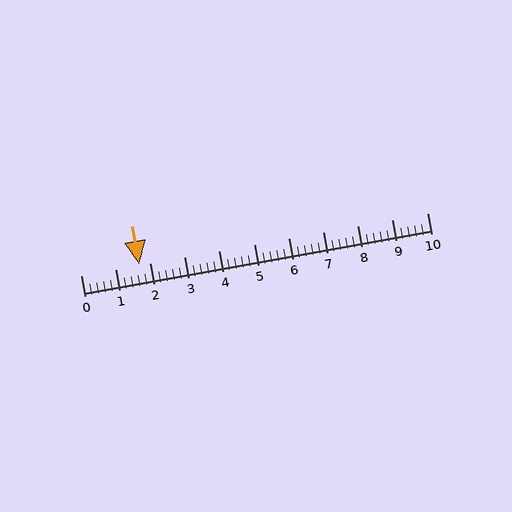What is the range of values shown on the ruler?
The ruler shows values from 0 to 10.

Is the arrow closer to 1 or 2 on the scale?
The arrow is closer to 2.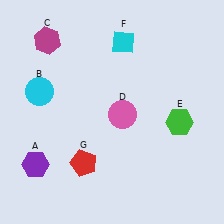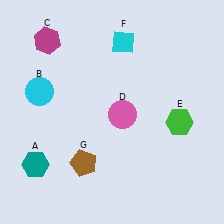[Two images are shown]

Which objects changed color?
A changed from purple to teal. G changed from red to brown.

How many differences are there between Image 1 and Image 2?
There are 2 differences between the two images.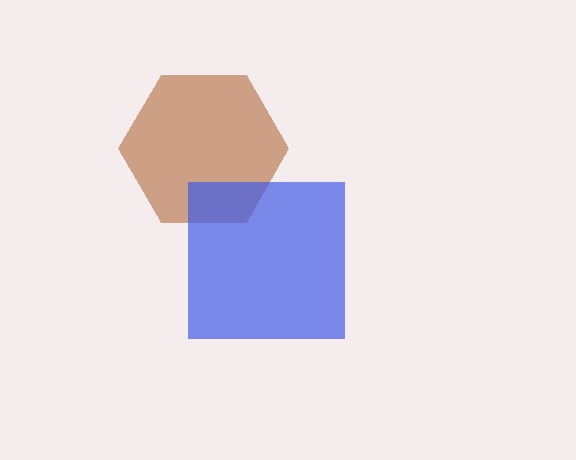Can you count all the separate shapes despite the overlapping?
Yes, there are 2 separate shapes.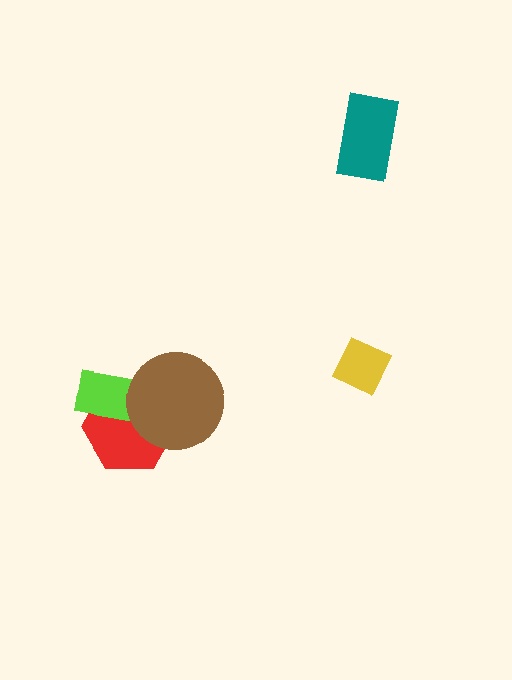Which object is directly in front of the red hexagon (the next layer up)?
The lime rectangle is directly in front of the red hexagon.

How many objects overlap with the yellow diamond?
0 objects overlap with the yellow diamond.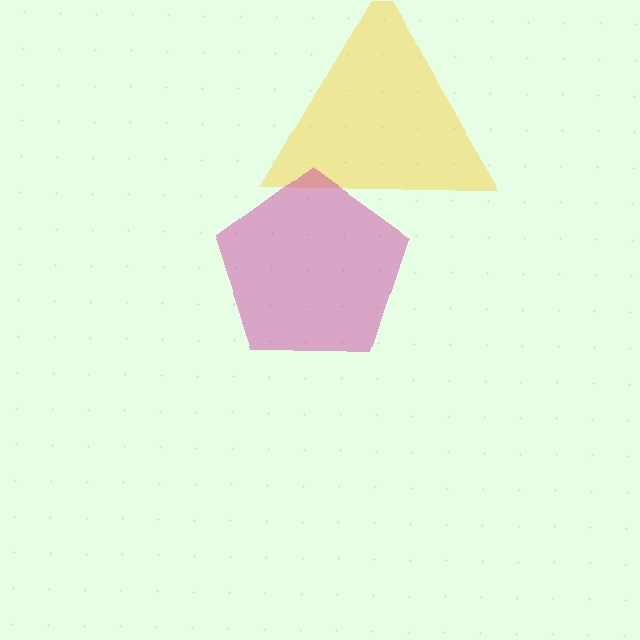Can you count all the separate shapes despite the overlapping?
Yes, there are 2 separate shapes.